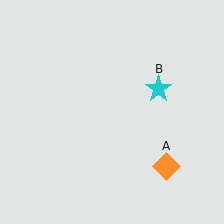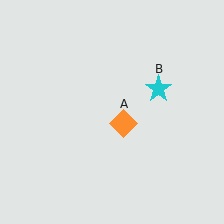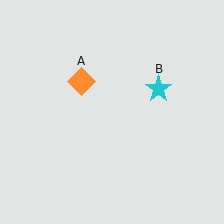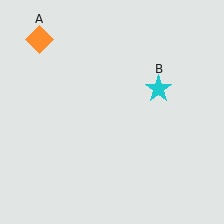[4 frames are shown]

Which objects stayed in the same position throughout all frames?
Cyan star (object B) remained stationary.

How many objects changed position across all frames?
1 object changed position: orange diamond (object A).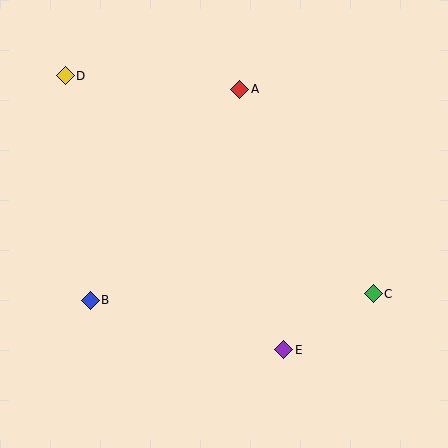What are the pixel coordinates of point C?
Point C is at (373, 294).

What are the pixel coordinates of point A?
Point A is at (240, 89).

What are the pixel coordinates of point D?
Point D is at (65, 76).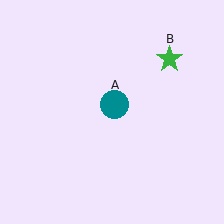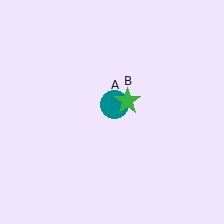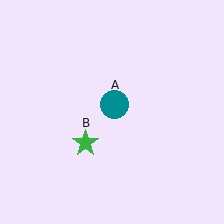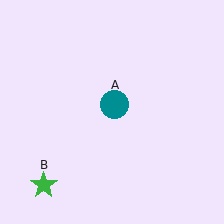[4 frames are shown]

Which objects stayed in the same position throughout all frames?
Teal circle (object A) remained stationary.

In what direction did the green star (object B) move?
The green star (object B) moved down and to the left.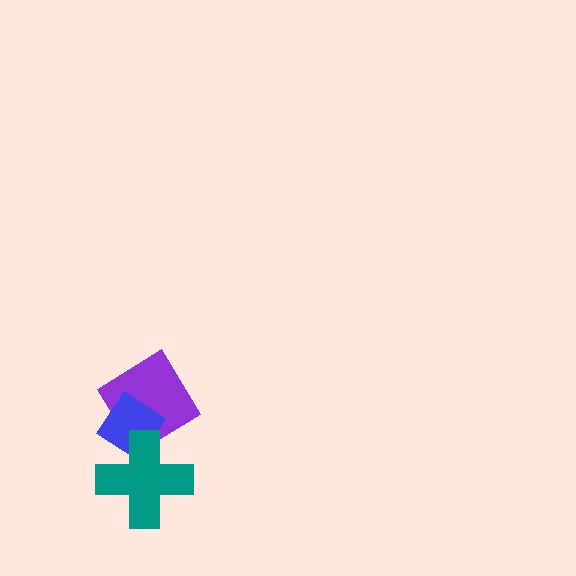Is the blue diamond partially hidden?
Yes, it is partially covered by another shape.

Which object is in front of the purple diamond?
The blue diamond is in front of the purple diamond.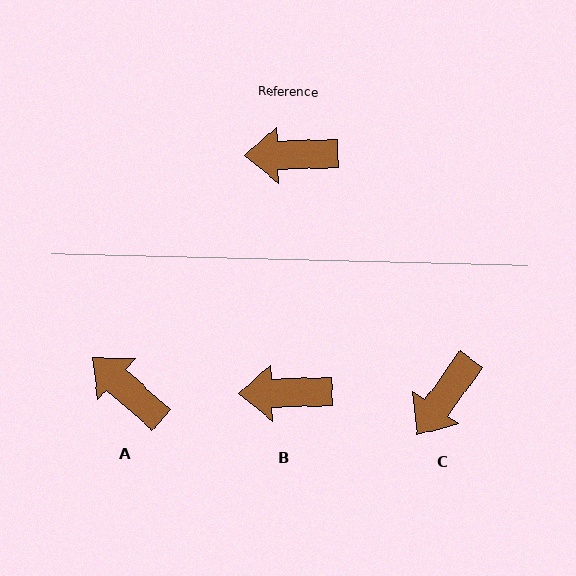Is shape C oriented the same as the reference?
No, it is off by about 53 degrees.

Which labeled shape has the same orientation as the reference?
B.